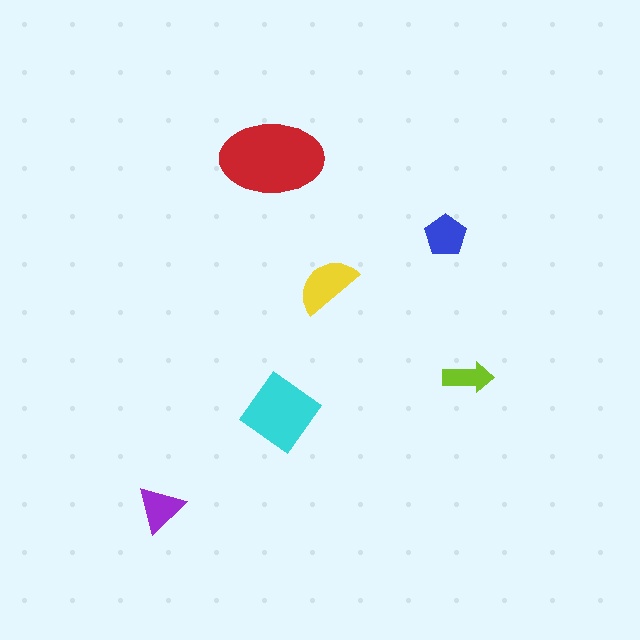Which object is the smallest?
The lime arrow.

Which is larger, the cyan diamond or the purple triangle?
The cyan diamond.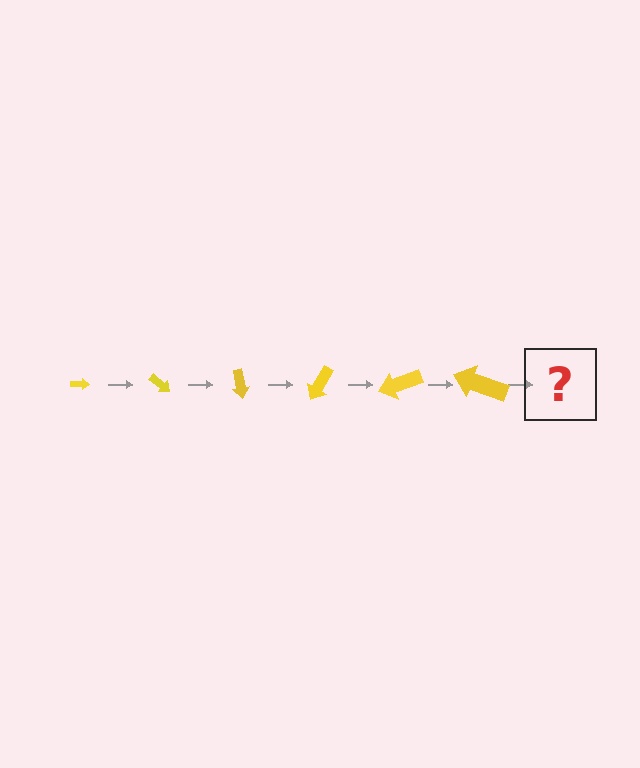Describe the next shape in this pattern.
It should be an arrow, larger than the previous one and rotated 240 degrees from the start.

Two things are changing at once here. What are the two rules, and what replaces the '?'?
The two rules are that the arrow grows larger each step and it rotates 40 degrees each step. The '?' should be an arrow, larger than the previous one and rotated 240 degrees from the start.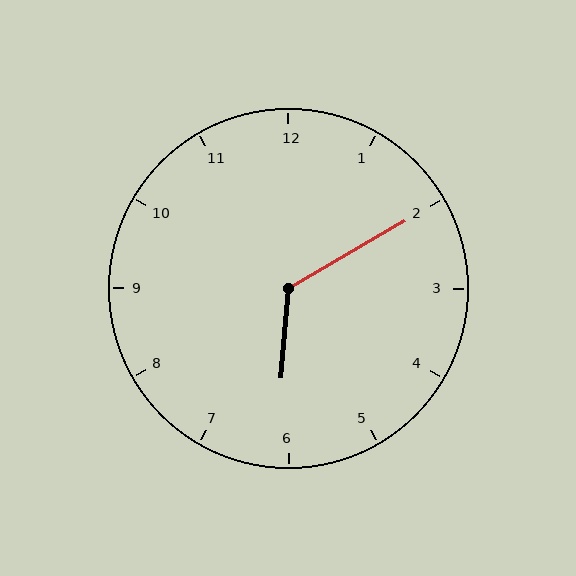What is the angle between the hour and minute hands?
Approximately 125 degrees.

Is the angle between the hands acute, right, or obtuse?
It is obtuse.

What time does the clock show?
6:10.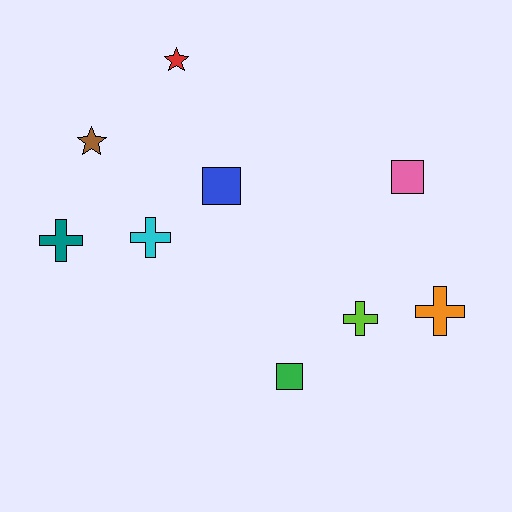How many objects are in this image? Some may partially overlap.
There are 9 objects.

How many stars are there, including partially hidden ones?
There are 2 stars.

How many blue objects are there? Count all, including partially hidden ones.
There is 1 blue object.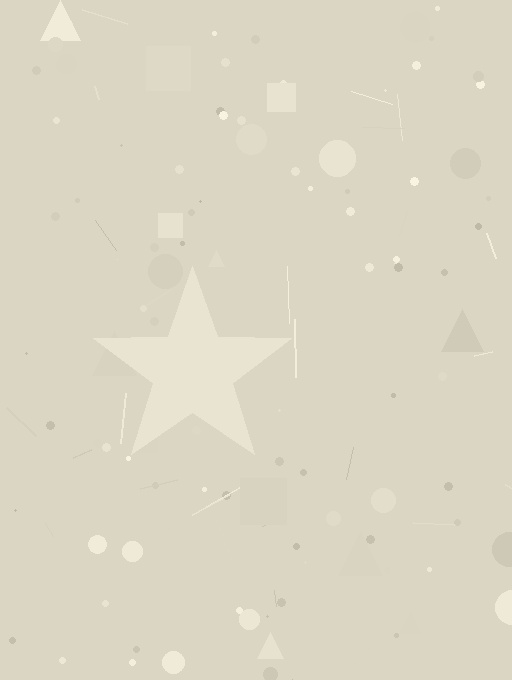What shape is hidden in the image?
A star is hidden in the image.